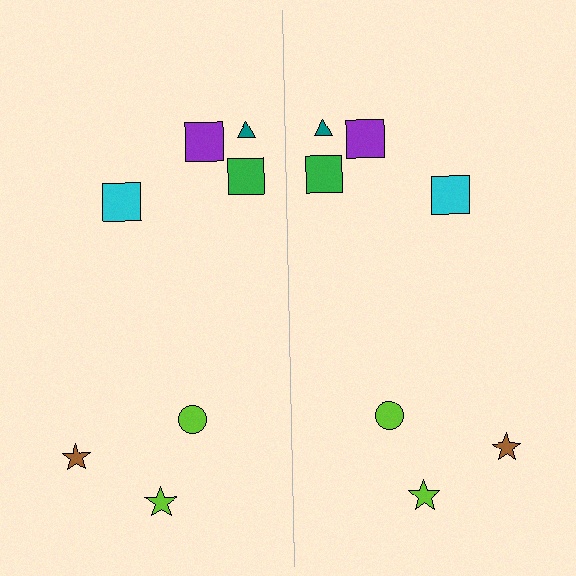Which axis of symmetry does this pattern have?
The pattern has a vertical axis of symmetry running through the center of the image.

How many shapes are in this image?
There are 14 shapes in this image.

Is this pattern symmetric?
Yes, this pattern has bilateral (reflection) symmetry.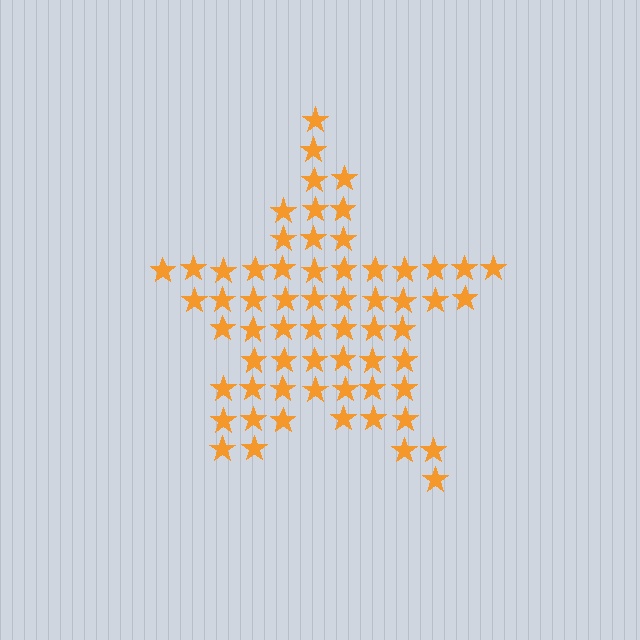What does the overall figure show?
The overall figure shows a star.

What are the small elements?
The small elements are stars.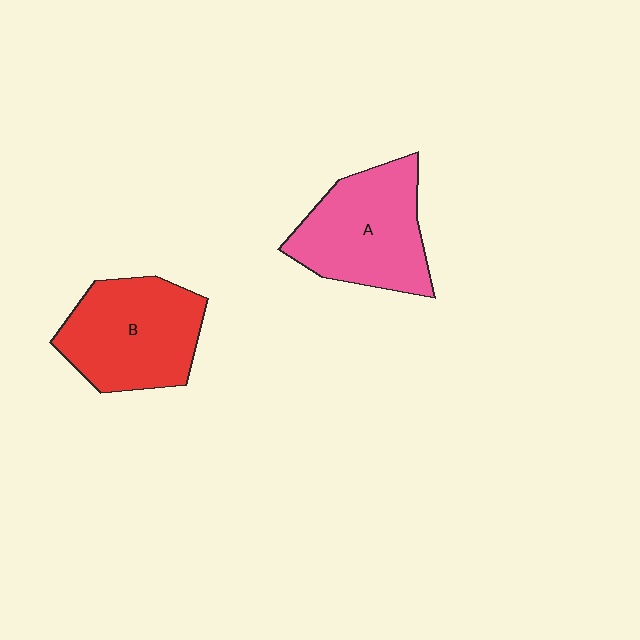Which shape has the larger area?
Shape A (pink).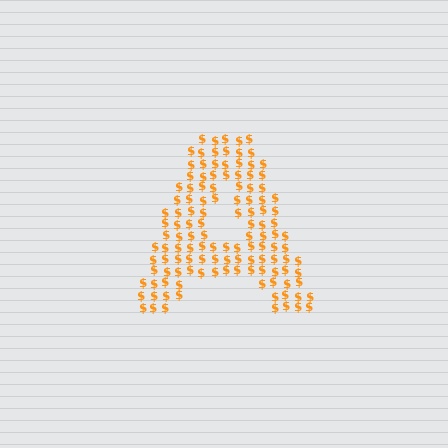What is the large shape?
The large shape is the letter A.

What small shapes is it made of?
It is made of small dollar signs.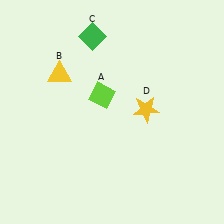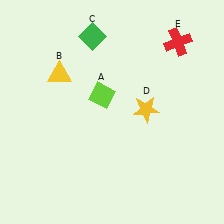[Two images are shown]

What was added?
A red cross (E) was added in Image 2.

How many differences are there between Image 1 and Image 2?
There is 1 difference between the two images.